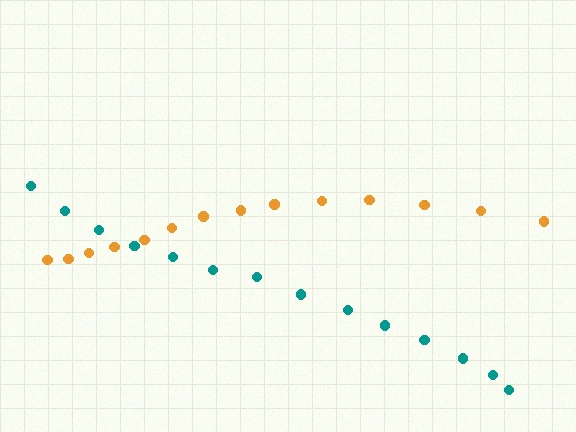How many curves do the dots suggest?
There are 2 distinct paths.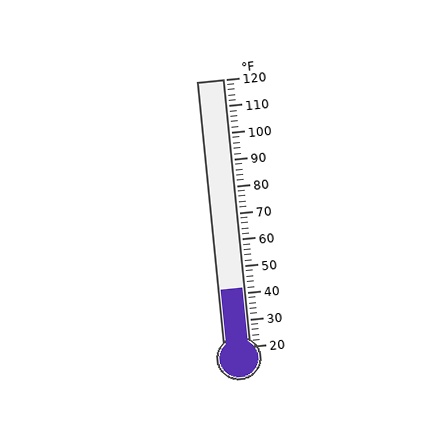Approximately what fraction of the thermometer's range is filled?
The thermometer is filled to approximately 20% of its range.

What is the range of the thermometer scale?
The thermometer scale ranges from 20°F to 120°F.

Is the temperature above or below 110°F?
The temperature is below 110°F.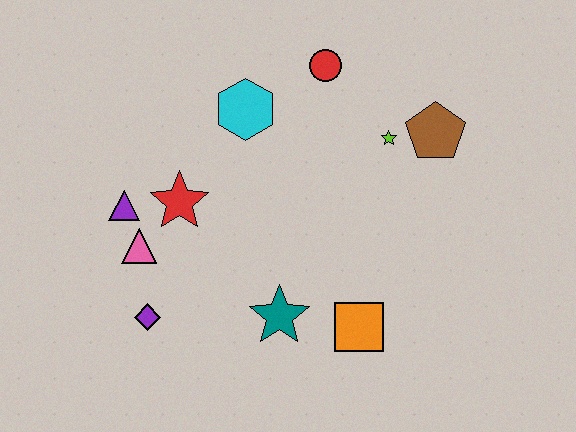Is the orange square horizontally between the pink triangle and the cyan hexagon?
No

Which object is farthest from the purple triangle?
The brown pentagon is farthest from the purple triangle.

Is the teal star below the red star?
Yes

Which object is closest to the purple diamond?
The pink triangle is closest to the purple diamond.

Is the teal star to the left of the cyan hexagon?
No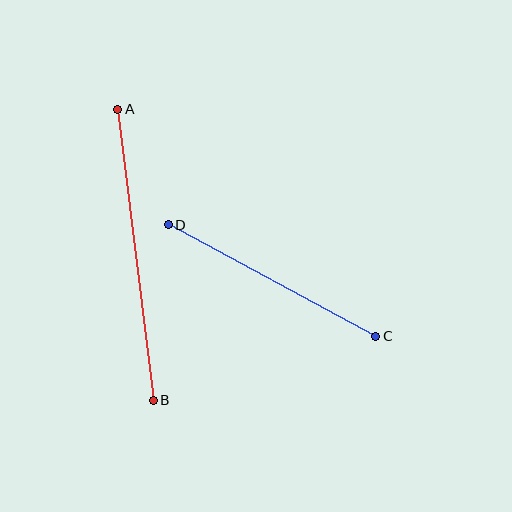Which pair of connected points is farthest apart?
Points A and B are farthest apart.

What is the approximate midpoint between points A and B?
The midpoint is at approximately (136, 255) pixels.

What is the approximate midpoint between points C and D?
The midpoint is at approximately (272, 281) pixels.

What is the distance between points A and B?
The distance is approximately 293 pixels.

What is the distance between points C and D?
The distance is approximately 236 pixels.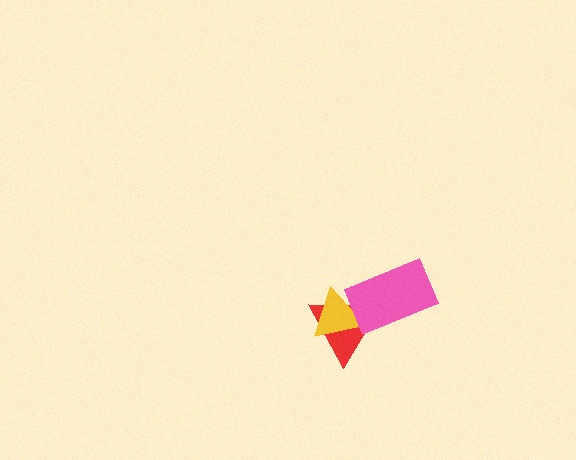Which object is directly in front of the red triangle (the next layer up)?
The yellow triangle is directly in front of the red triangle.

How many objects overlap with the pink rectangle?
2 objects overlap with the pink rectangle.